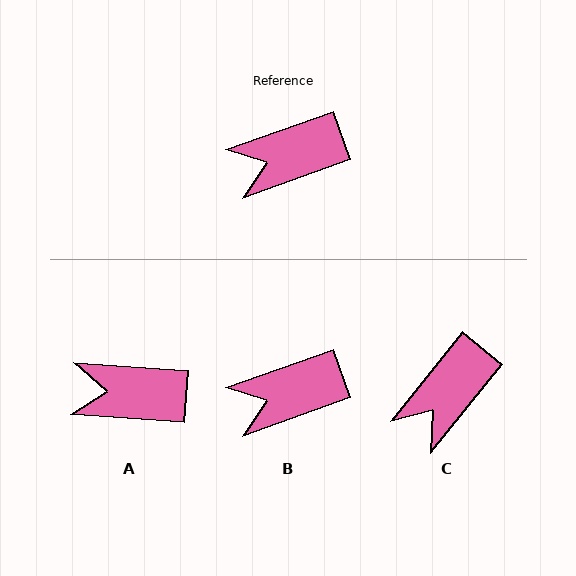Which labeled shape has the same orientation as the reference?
B.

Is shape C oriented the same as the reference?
No, it is off by about 32 degrees.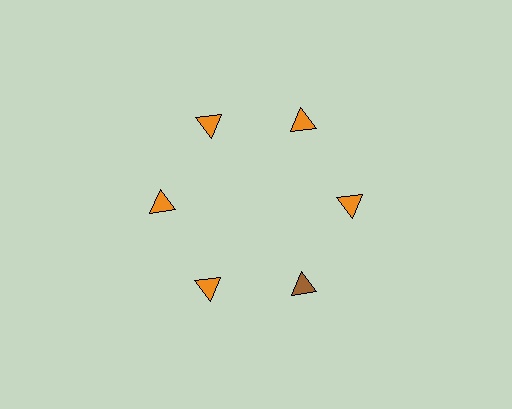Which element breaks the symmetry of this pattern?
The brown triangle at roughly the 5 o'clock position breaks the symmetry. All other shapes are orange triangles.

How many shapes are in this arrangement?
There are 6 shapes arranged in a ring pattern.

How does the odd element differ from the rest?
It has a different color: brown instead of orange.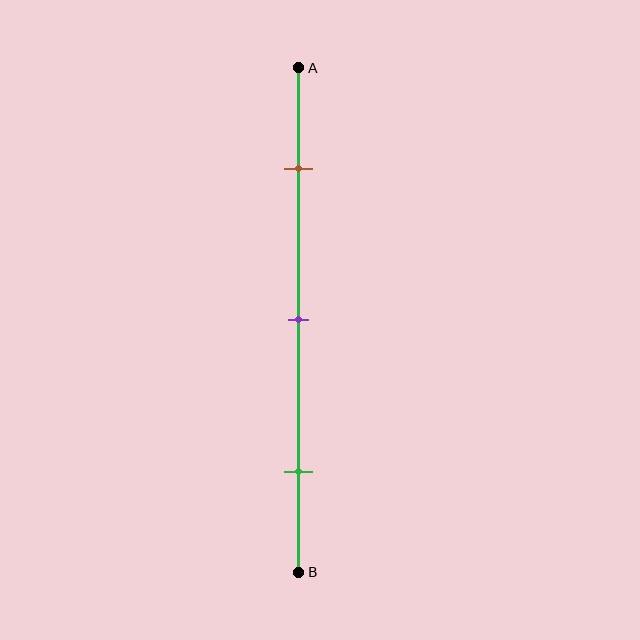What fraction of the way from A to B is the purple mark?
The purple mark is approximately 50% (0.5) of the way from A to B.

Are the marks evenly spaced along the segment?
Yes, the marks are approximately evenly spaced.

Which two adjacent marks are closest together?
The brown and purple marks are the closest adjacent pair.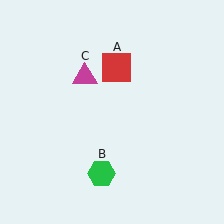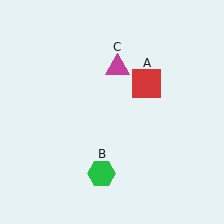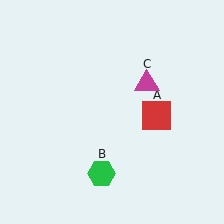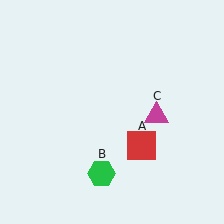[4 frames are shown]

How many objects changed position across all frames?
2 objects changed position: red square (object A), magenta triangle (object C).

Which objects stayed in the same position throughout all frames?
Green hexagon (object B) remained stationary.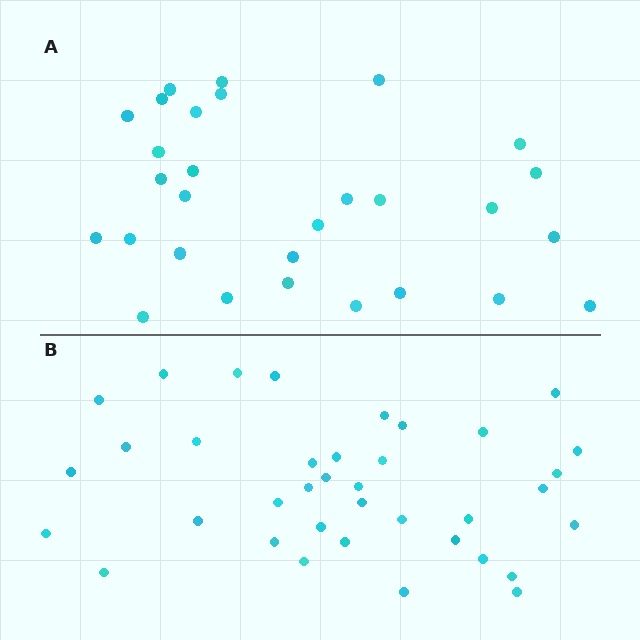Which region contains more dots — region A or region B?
Region B (the bottom region) has more dots.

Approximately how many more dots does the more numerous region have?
Region B has roughly 8 or so more dots than region A.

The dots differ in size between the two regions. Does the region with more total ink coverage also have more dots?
No. Region A has more total ink coverage because its dots are larger, but region B actually contains more individual dots. Total area can be misleading — the number of items is what matters here.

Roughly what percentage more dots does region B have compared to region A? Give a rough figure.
About 30% more.